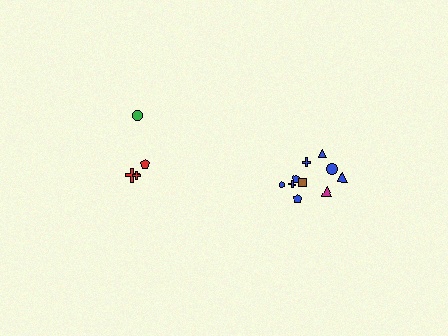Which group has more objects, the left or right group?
The right group.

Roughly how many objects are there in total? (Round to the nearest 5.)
Roughly 15 objects in total.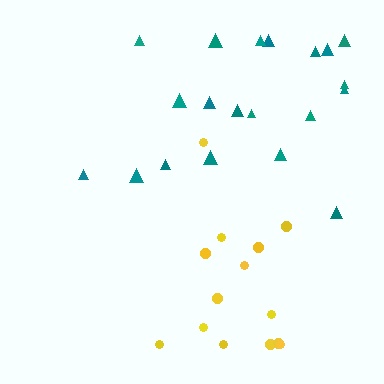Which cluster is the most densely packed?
Yellow.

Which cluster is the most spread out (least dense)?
Teal.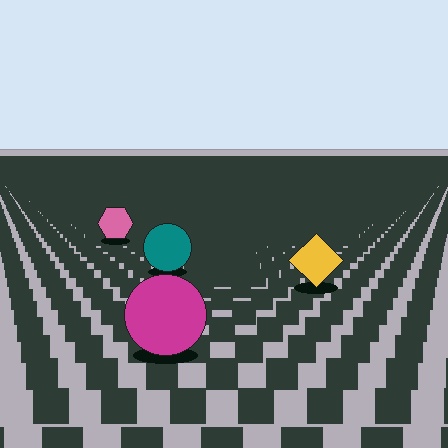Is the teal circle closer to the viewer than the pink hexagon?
Yes. The teal circle is closer — you can tell from the texture gradient: the ground texture is coarser near it.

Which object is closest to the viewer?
The magenta circle is closest. The texture marks near it are larger and more spread out.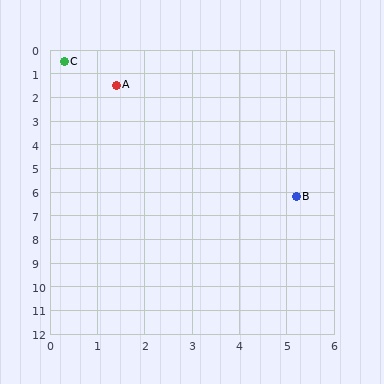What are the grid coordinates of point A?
Point A is at approximately (1.4, 1.5).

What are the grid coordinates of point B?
Point B is at approximately (5.2, 6.2).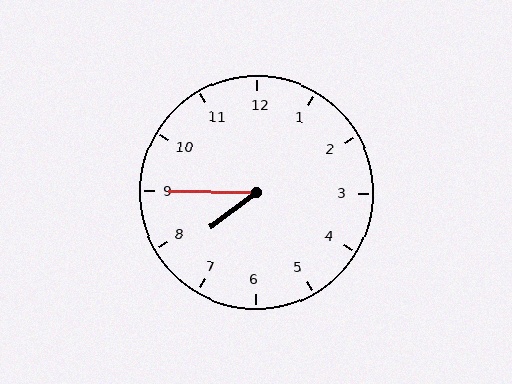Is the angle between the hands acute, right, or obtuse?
It is acute.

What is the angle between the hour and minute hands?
Approximately 38 degrees.